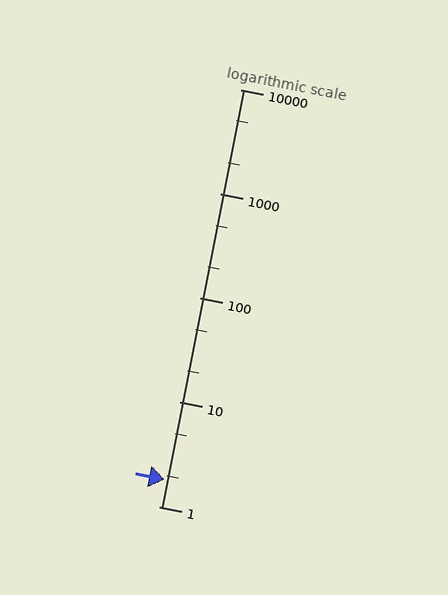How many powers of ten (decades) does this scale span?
The scale spans 4 decades, from 1 to 10000.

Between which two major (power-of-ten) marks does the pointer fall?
The pointer is between 1 and 10.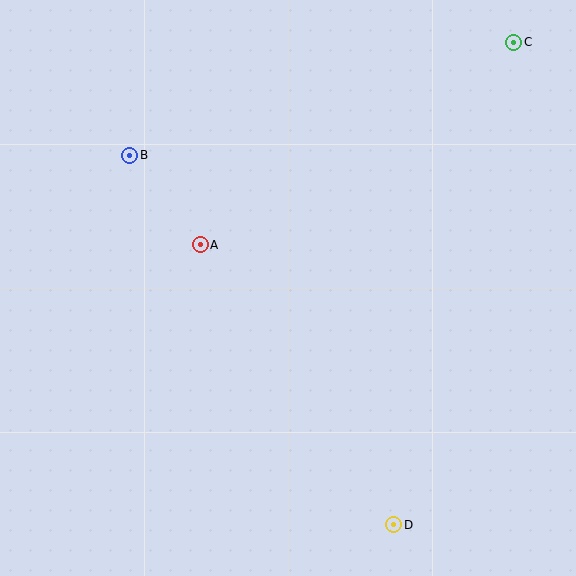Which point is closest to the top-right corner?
Point C is closest to the top-right corner.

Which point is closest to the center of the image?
Point A at (200, 245) is closest to the center.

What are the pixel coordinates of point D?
Point D is at (394, 525).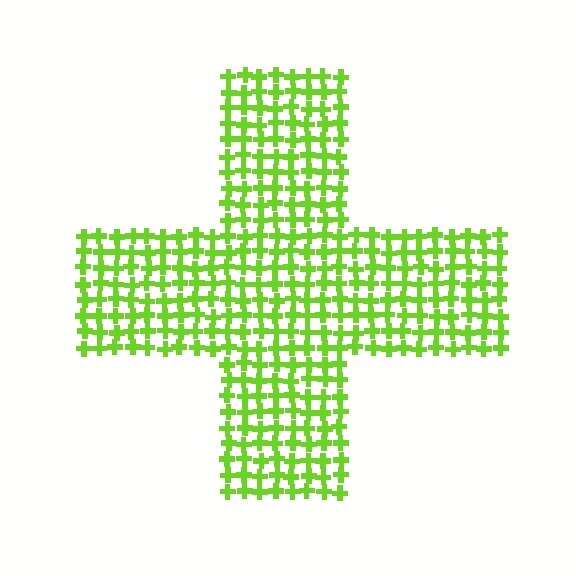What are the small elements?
The small elements are crosses.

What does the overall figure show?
The overall figure shows a cross.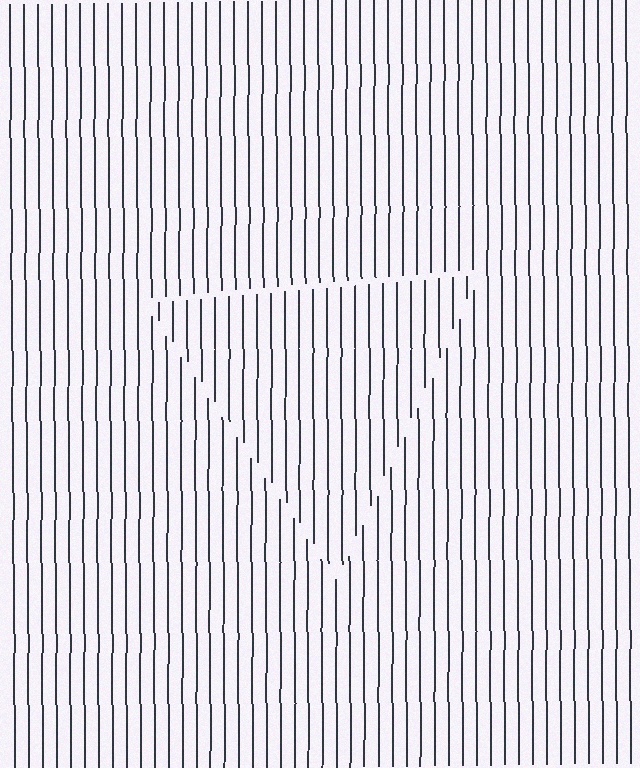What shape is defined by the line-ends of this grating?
An illusory triangle. The interior of the shape contains the same grating, shifted by half a period — the contour is defined by the phase discontinuity where line-ends from the inner and outer gratings abut.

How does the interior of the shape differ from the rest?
The interior of the shape contains the same grating, shifted by half a period — the contour is defined by the phase discontinuity where line-ends from the inner and outer gratings abut.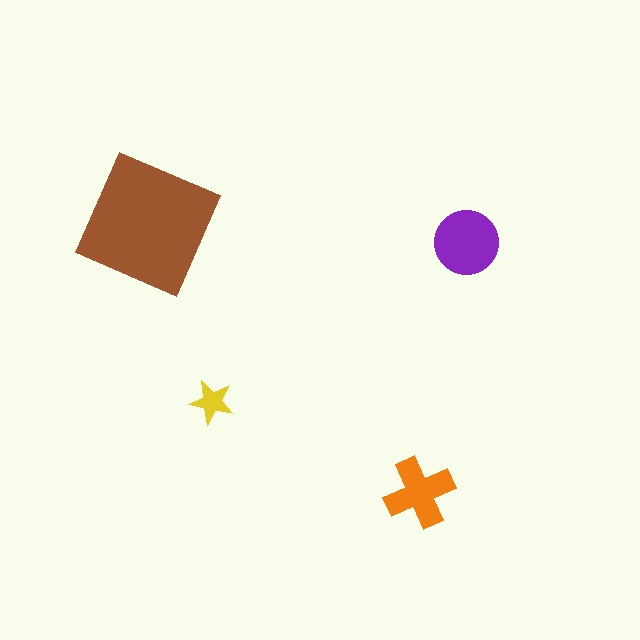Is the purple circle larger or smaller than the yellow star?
Larger.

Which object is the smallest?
The yellow star.